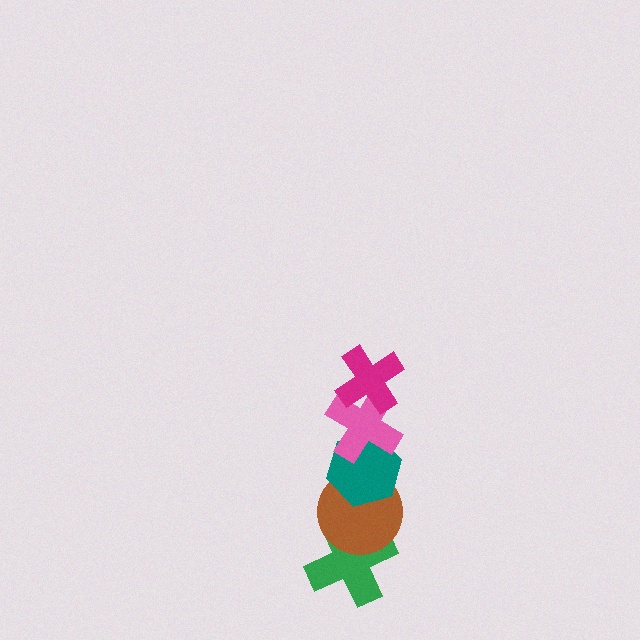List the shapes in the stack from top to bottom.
From top to bottom: the magenta cross, the pink cross, the teal hexagon, the brown circle, the green cross.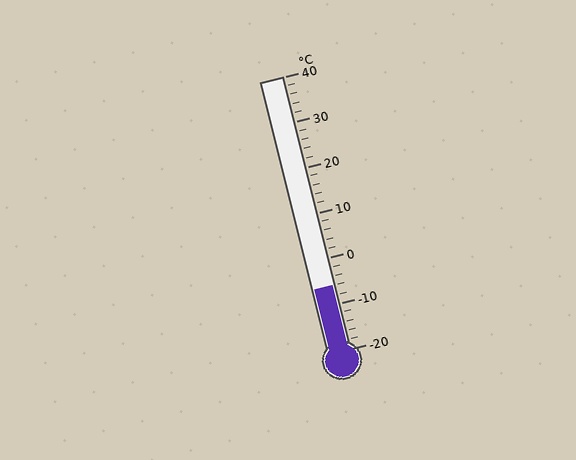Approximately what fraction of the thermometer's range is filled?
The thermometer is filled to approximately 25% of its range.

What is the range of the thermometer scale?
The thermometer scale ranges from -20°C to 40°C.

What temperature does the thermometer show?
The thermometer shows approximately -6°C.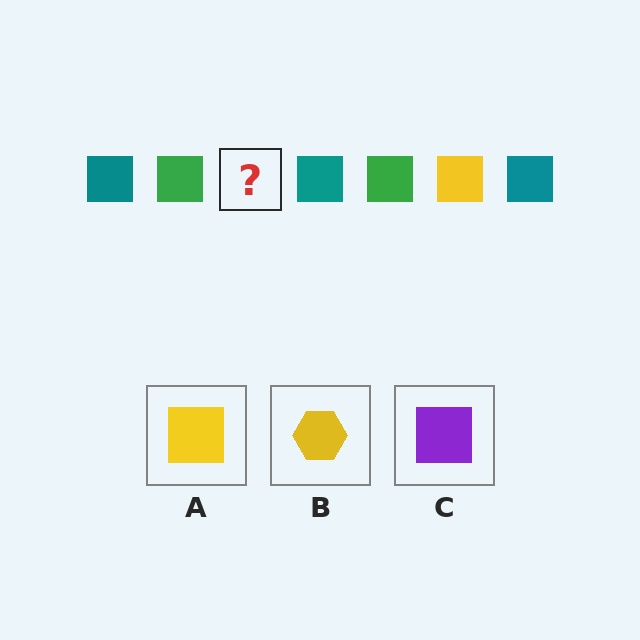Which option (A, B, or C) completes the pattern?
A.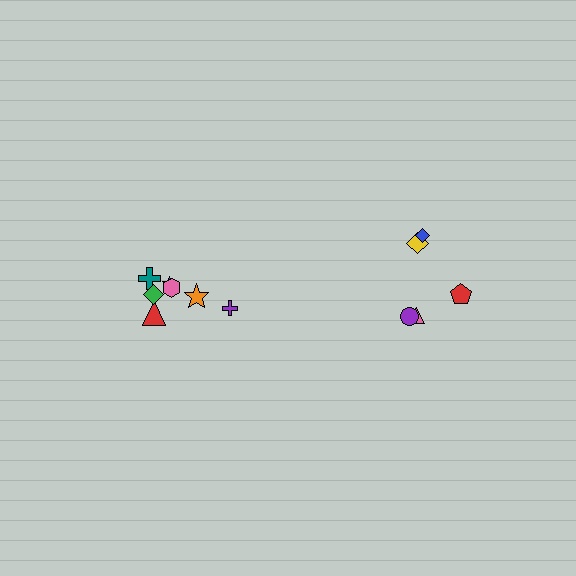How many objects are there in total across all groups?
There are 12 objects.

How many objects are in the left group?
There are 7 objects.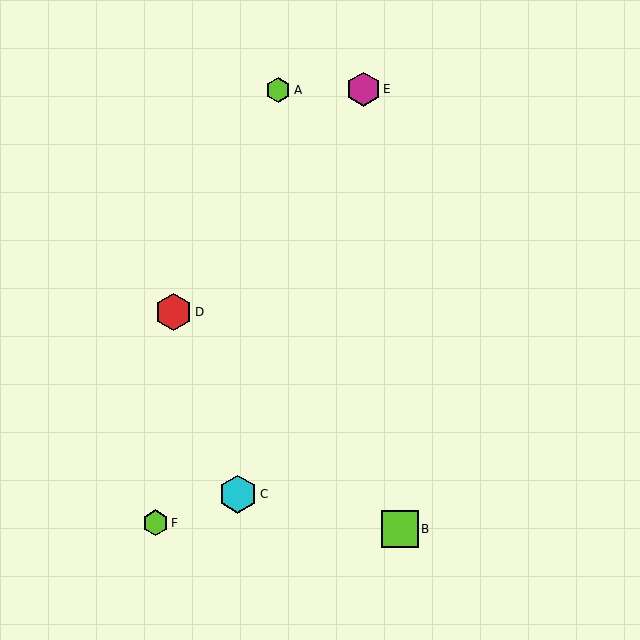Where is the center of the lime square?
The center of the lime square is at (400, 529).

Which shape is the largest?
The cyan hexagon (labeled C) is the largest.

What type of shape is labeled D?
Shape D is a red hexagon.